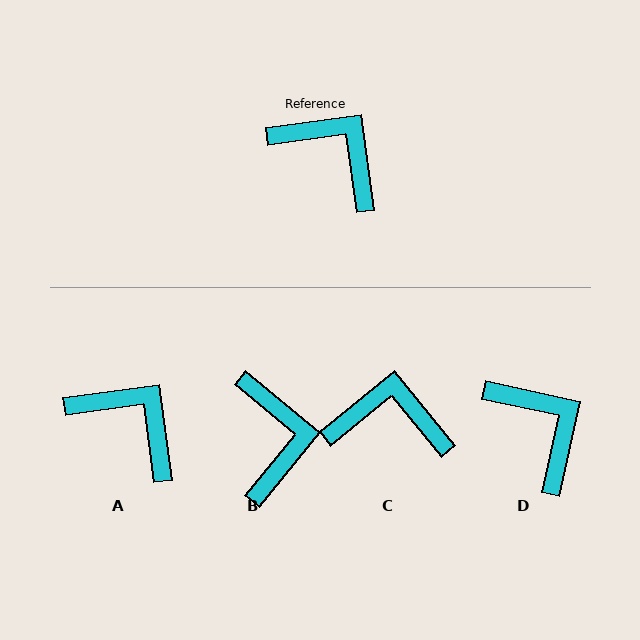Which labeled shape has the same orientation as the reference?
A.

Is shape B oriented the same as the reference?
No, it is off by about 47 degrees.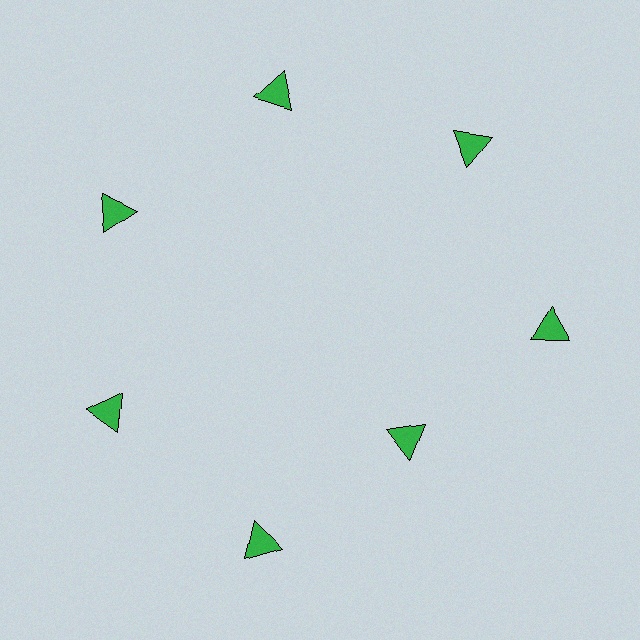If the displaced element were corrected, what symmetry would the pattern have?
It would have 7-fold rotational symmetry — the pattern would map onto itself every 51 degrees.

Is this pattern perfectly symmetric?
No. The 7 green triangles are arranged in a ring, but one element near the 5 o'clock position is pulled inward toward the center, breaking the 7-fold rotational symmetry.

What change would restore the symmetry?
The symmetry would be restored by moving it outward, back onto the ring so that all 7 triangles sit at equal angles and equal distance from the center.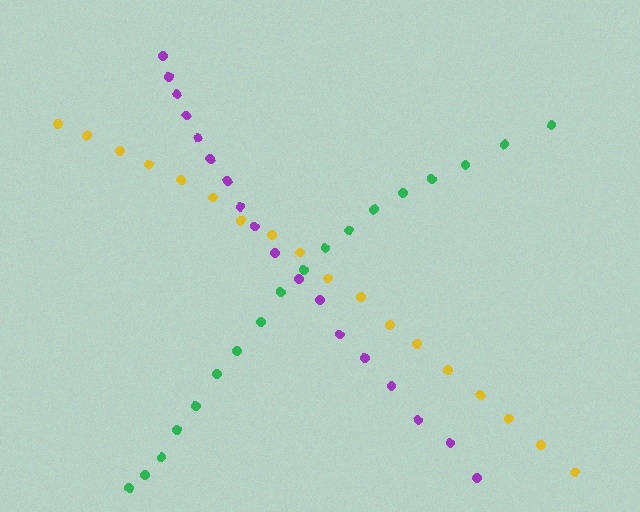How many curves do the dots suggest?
There are 3 distinct paths.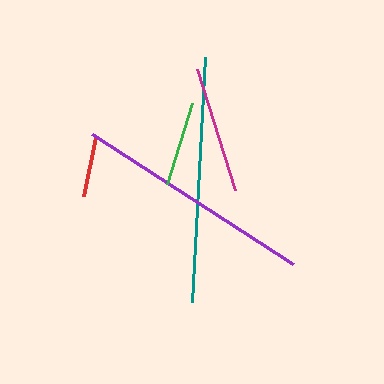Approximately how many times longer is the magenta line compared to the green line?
The magenta line is approximately 1.5 times the length of the green line.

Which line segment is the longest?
The teal line is the longest at approximately 246 pixels.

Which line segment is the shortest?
The red line is the shortest at approximately 60 pixels.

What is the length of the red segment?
The red segment is approximately 60 pixels long.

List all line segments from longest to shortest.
From longest to shortest: teal, purple, magenta, green, red.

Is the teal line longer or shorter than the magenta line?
The teal line is longer than the magenta line.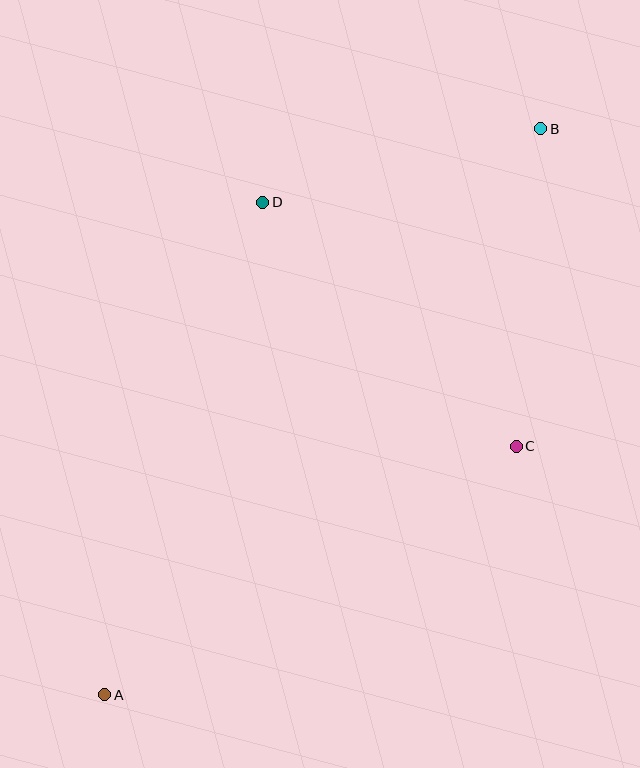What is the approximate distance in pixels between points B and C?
The distance between B and C is approximately 319 pixels.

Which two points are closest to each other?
Points B and D are closest to each other.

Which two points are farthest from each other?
Points A and B are farthest from each other.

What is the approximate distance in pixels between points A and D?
The distance between A and D is approximately 517 pixels.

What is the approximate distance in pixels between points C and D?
The distance between C and D is approximately 352 pixels.